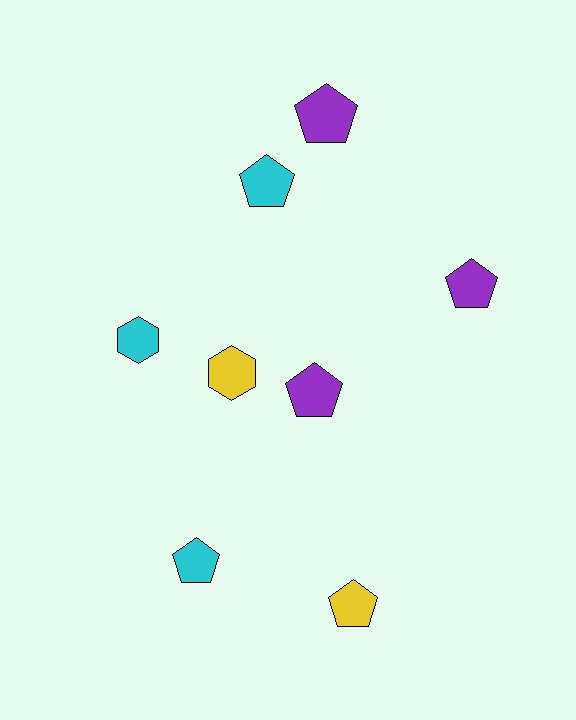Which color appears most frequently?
Purple, with 3 objects.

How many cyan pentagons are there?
There are 2 cyan pentagons.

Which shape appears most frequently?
Pentagon, with 6 objects.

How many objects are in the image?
There are 8 objects.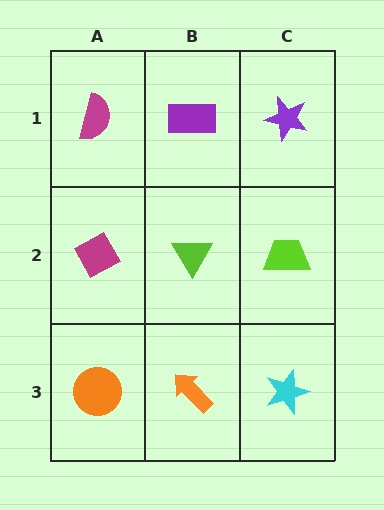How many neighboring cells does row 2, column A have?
3.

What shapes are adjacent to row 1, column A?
A magenta diamond (row 2, column A), a purple rectangle (row 1, column B).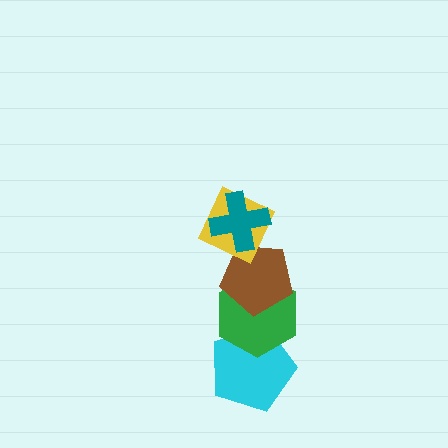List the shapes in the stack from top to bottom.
From top to bottom: the teal cross, the yellow diamond, the brown pentagon, the green hexagon, the cyan pentagon.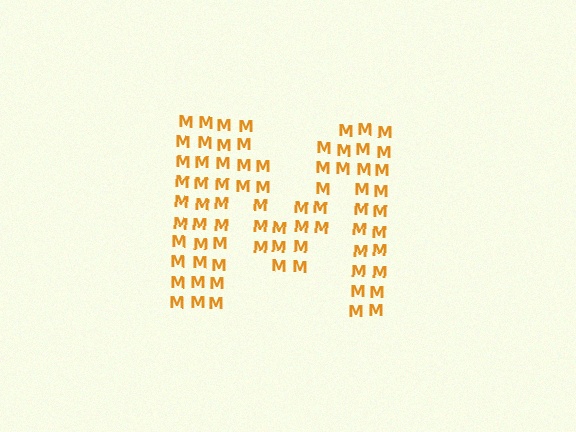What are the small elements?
The small elements are letter M's.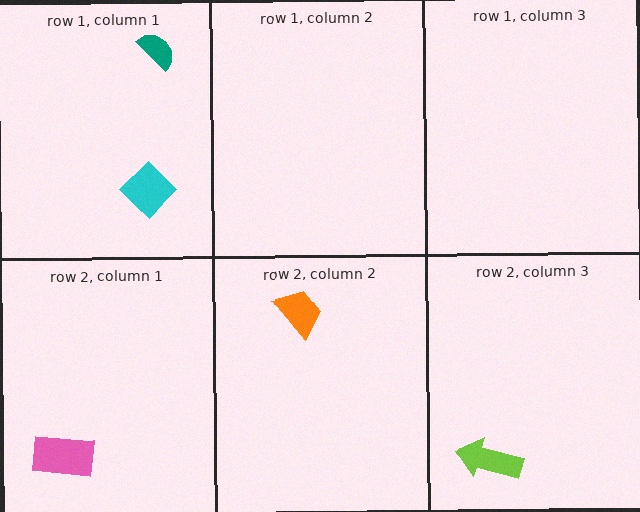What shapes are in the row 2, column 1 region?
The pink rectangle.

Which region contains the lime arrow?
The row 2, column 3 region.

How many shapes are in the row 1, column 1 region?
2.